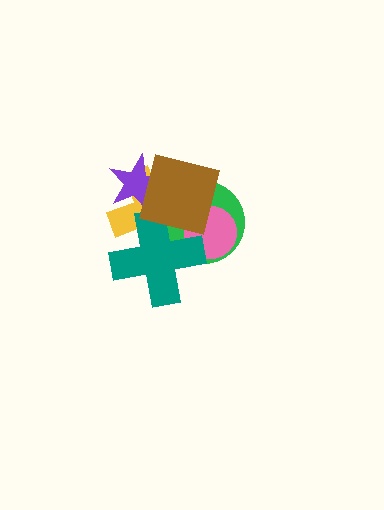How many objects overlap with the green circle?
4 objects overlap with the green circle.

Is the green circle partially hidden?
Yes, it is partially covered by another shape.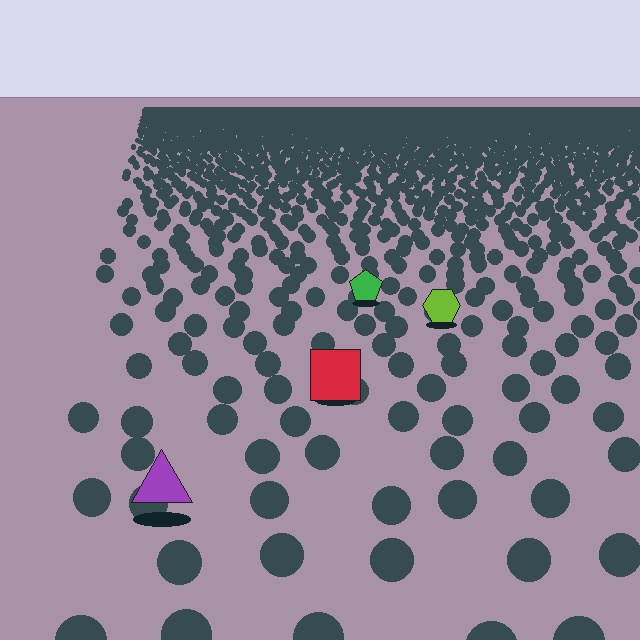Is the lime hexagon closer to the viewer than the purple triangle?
No. The purple triangle is closer — you can tell from the texture gradient: the ground texture is coarser near it.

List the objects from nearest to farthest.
From nearest to farthest: the purple triangle, the red square, the lime hexagon, the green pentagon.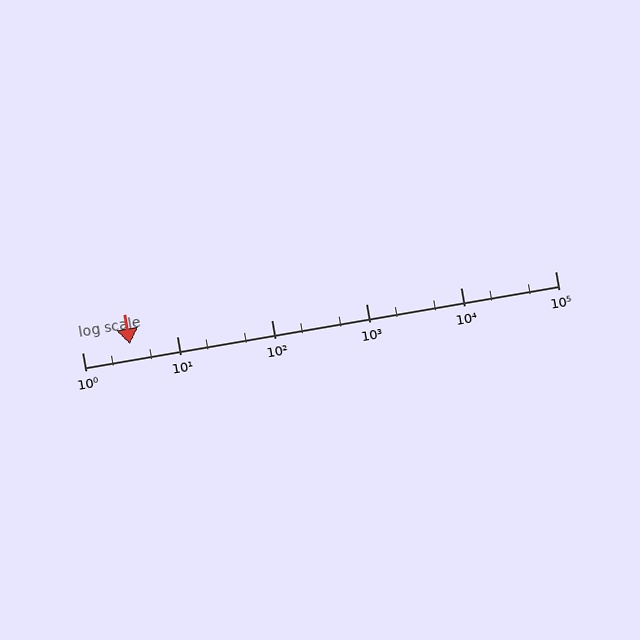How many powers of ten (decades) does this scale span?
The scale spans 5 decades, from 1 to 100000.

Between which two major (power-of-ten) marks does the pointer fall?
The pointer is between 1 and 10.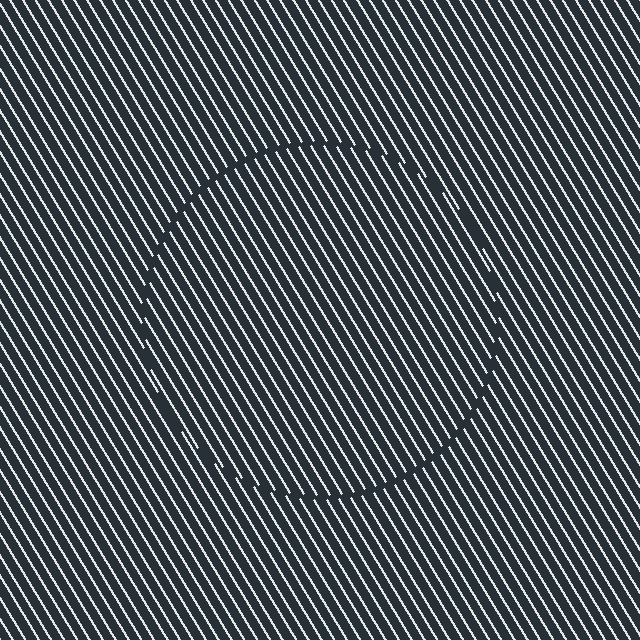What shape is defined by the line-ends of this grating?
An illusory circle. The interior of the shape contains the same grating, shifted by half a period — the contour is defined by the phase discontinuity where line-ends from the inner and outer gratings abut.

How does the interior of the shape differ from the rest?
The interior of the shape contains the same grating, shifted by half a period — the contour is defined by the phase discontinuity where line-ends from the inner and outer gratings abut.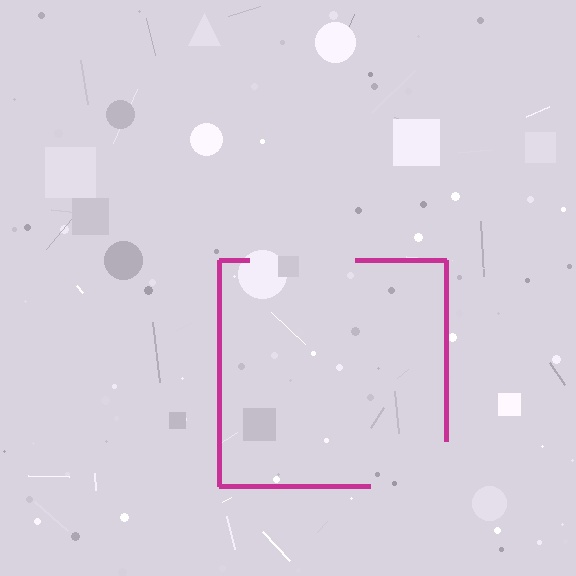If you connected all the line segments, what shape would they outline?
They would outline a square.